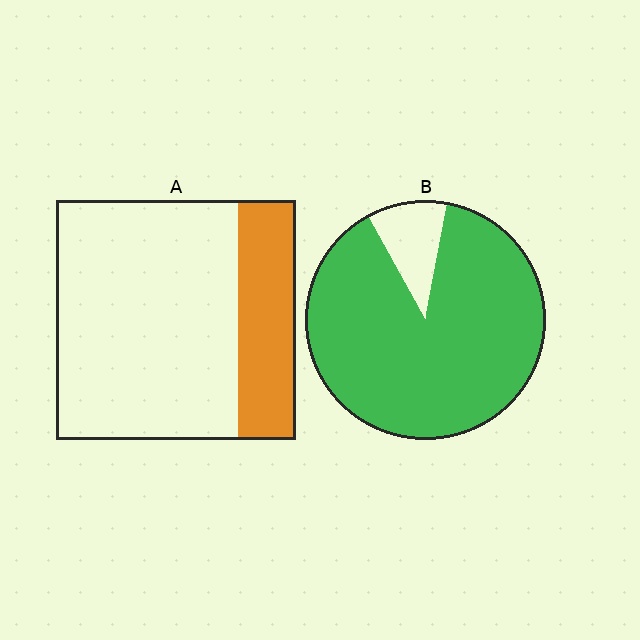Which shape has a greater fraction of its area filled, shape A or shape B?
Shape B.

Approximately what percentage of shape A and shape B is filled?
A is approximately 25% and B is approximately 90%.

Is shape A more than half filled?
No.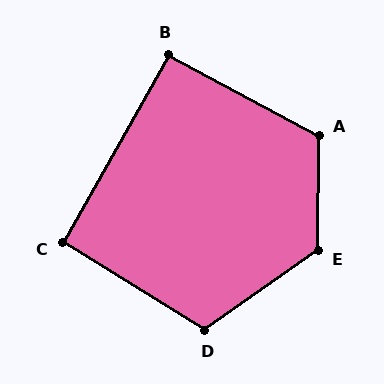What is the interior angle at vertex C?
Approximately 92 degrees (approximately right).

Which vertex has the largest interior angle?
E, at approximately 126 degrees.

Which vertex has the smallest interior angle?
B, at approximately 91 degrees.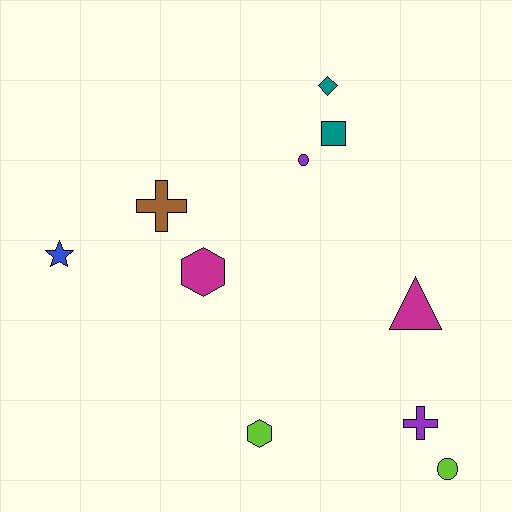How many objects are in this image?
There are 10 objects.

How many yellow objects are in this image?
There are no yellow objects.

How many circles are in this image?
There are 2 circles.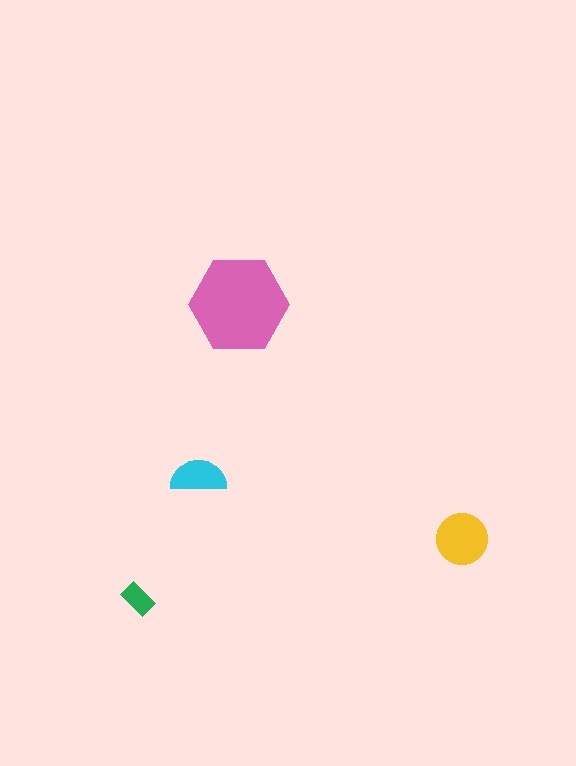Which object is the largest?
The pink hexagon.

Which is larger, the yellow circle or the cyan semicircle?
The yellow circle.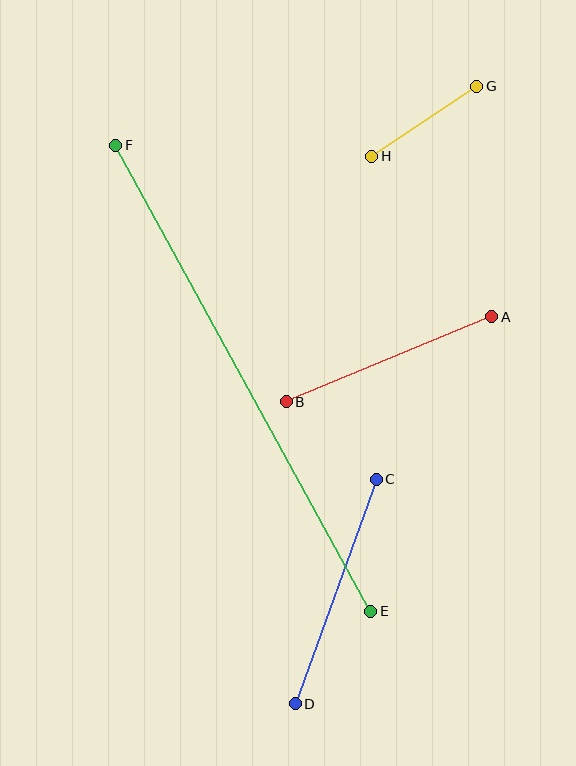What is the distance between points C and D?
The distance is approximately 239 pixels.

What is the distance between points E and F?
The distance is approximately 531 pixels.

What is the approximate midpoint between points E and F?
The midpoint is at approximately (243, 378) pixels.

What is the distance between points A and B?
The distance is approximately 223 pixels.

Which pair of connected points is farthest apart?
Points E and F are farthest apart.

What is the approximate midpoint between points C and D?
The midpoint is at approximately (336, 591) pixels.